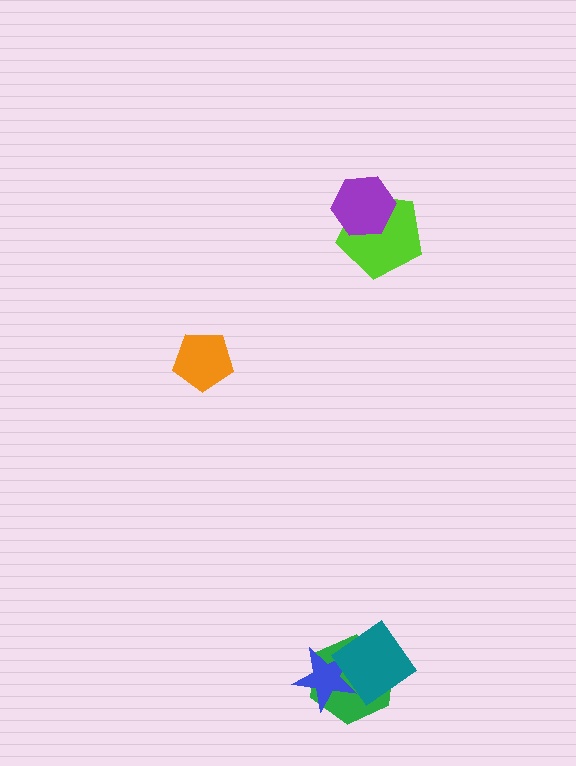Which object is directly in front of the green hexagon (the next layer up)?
The blue star is directly in front of the green hexagon.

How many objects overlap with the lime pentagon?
1 object overlaps with the lime pentagon.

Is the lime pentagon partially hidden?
Yes, it is partially covered by another shape.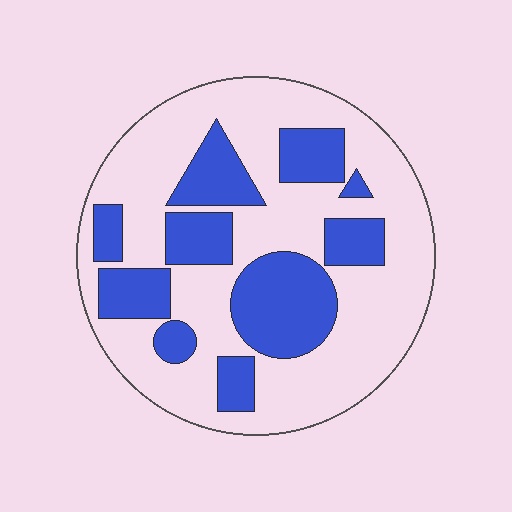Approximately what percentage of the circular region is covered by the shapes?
Approximately 35%.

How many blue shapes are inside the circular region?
10.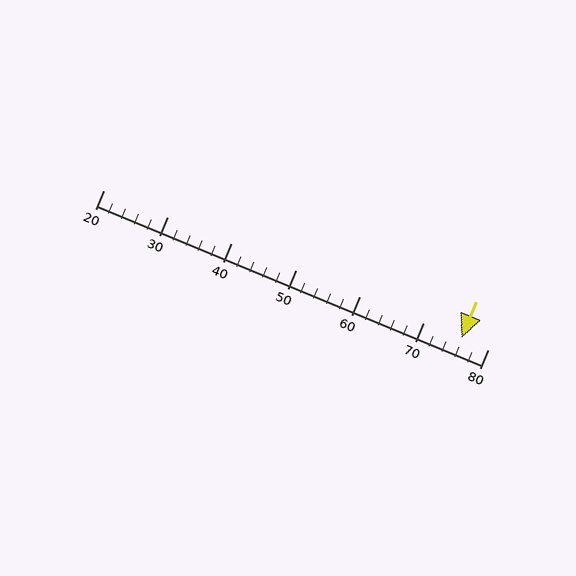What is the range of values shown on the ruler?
The ruler shows values from 20 to 80.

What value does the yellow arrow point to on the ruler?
The yellow arrow points to approximately 76.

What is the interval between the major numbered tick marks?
The major tick marks are spaced 10 units apart.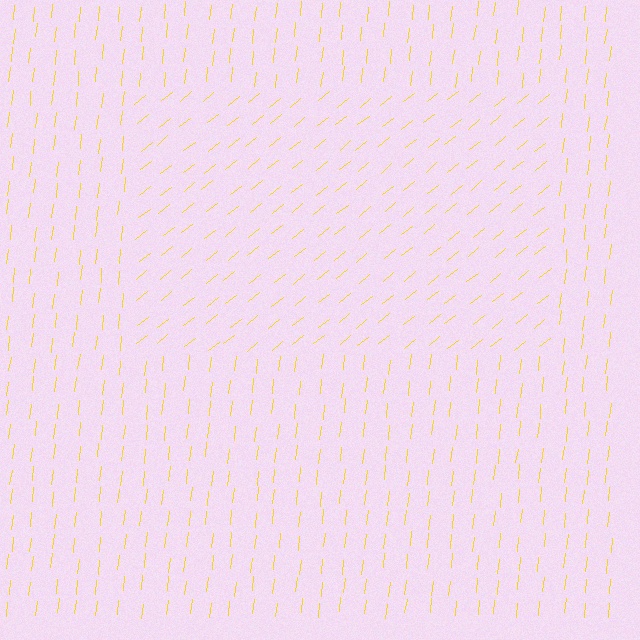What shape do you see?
I see a rectangle.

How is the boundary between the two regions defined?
The boundary is defined purely by a change in line orientation (approximately 45 degrees difference). All lines are the same color and thickness.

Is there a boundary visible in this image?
Yes, there is a texture boundary formed by a change in line orientation.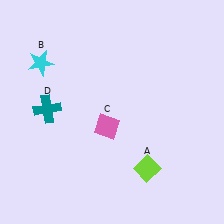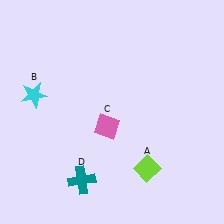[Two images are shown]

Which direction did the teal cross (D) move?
The teal cross (D) moved down.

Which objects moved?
The objects that moved are: the cyan star (B), the teal cross (D).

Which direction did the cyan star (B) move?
The cyan star (B) moved down.